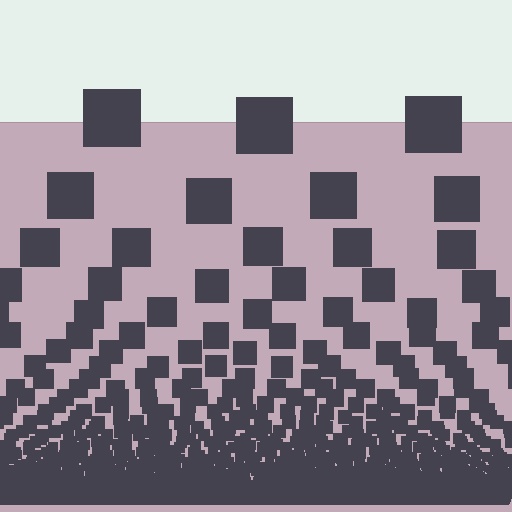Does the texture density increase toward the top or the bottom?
Density increases toward the bottom.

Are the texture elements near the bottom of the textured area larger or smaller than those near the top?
Smaller. The gradient is inverted — elements near the bottom are smaller and denser.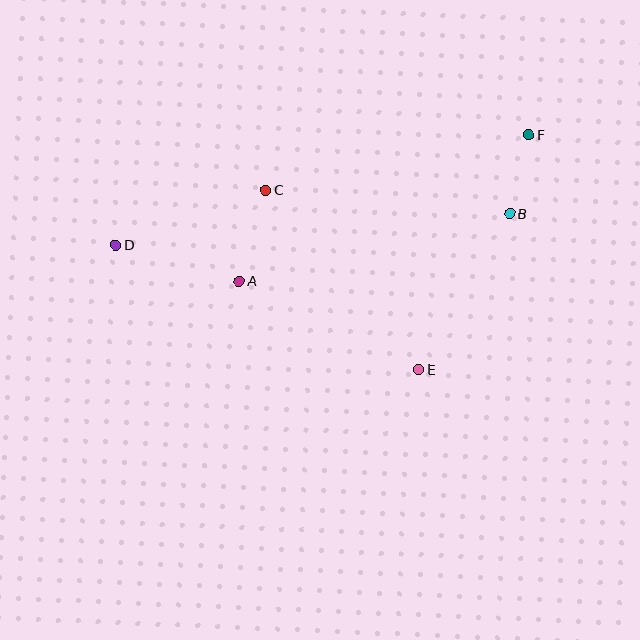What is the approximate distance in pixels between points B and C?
The distance between B and C is approximately 245 pixels.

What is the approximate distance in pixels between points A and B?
The distance between A and B is approximately 279 pixels.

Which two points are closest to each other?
Points B and F are closest to each other.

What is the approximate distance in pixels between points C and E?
The distance between C and E is approximately 236 pixels.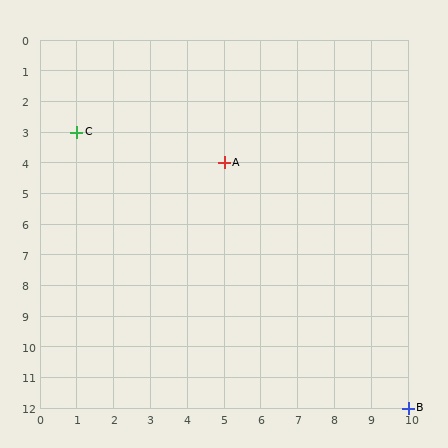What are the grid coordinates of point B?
Point B is at grid coordinates (10, 12).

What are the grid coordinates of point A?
Point A is at grid coordinates (5, 4).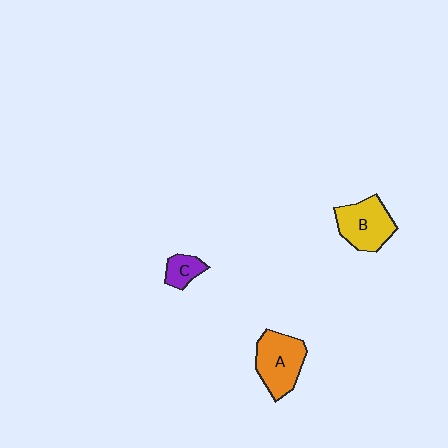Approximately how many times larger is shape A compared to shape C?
Approximately 2.4 times.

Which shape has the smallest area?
Shape C (purple).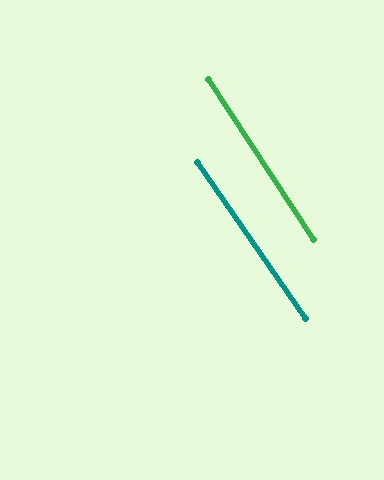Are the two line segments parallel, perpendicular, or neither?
Parallel — their directions differ by only 1.4°.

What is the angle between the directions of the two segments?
Approximately 1 degree.